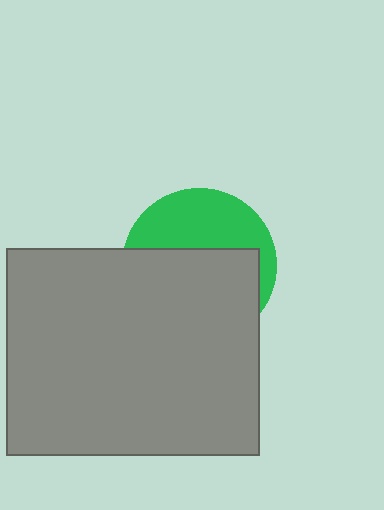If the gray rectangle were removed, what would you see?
You would see the complete green circle.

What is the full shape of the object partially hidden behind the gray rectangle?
The partially hidden object is a green circle.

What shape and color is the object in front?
The object in front is a gray rectangle.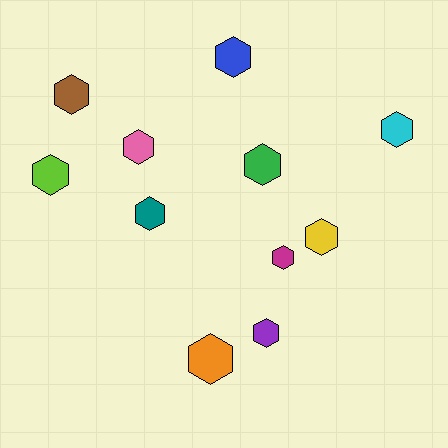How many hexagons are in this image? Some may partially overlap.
There are 11 hexagons.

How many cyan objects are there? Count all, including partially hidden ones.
There is 1 cyan object.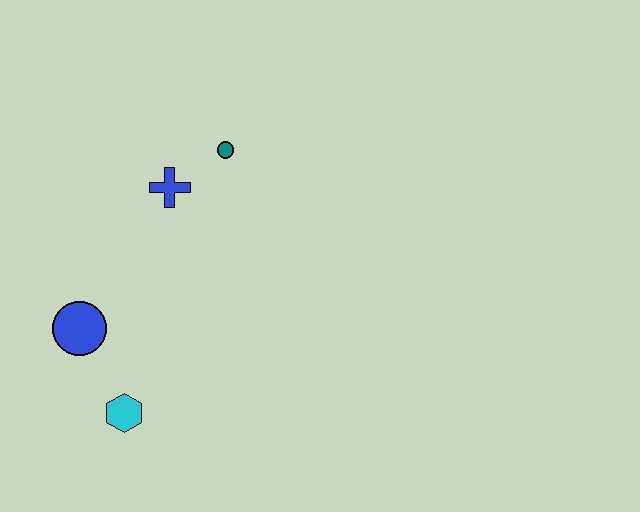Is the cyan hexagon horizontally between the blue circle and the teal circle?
Yes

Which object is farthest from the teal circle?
The cyan hexagon is farthest from the teal circle.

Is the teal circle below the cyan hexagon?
No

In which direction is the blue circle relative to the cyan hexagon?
The blue circle is above the cyan hexagon.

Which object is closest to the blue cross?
The teal circle is closest to the blue cross.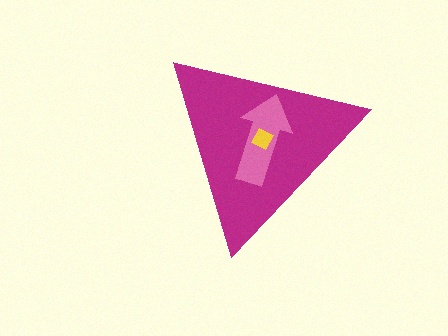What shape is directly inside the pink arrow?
The yellow diamond.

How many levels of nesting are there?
3.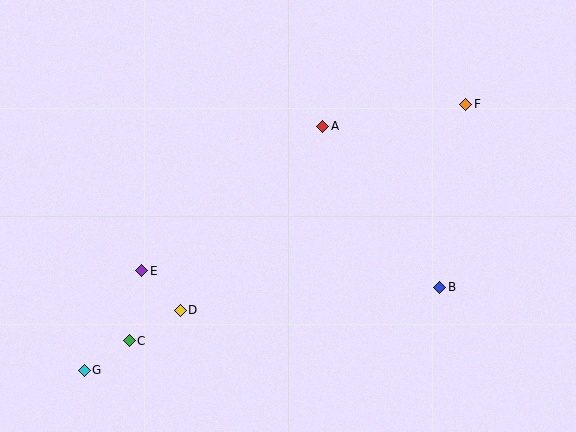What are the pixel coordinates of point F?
Point F is at (466, 104).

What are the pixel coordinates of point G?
Point G is at (84, 370).